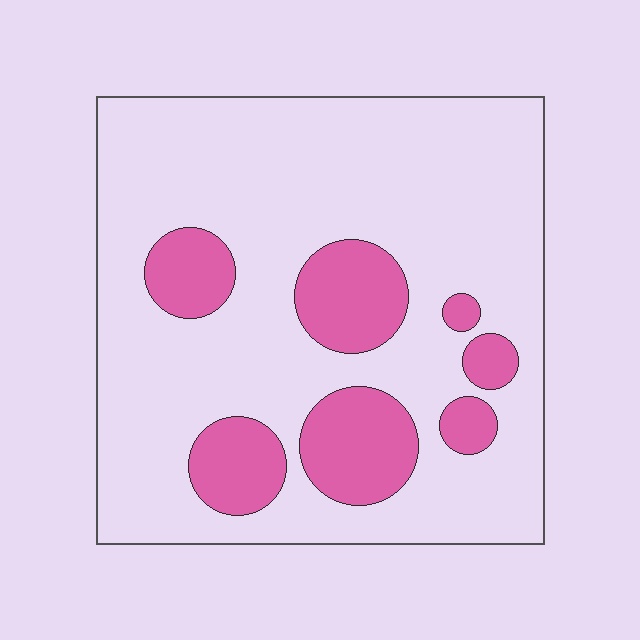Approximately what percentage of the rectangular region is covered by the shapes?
Approximately 20%.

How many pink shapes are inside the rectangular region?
7.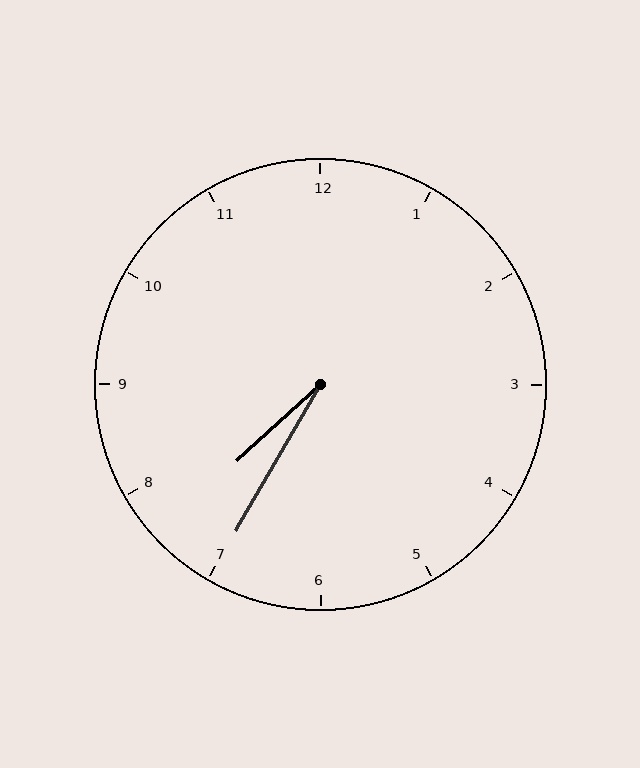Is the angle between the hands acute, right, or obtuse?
It is acute.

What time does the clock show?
7:35.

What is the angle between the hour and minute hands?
Approximately 18 degrees.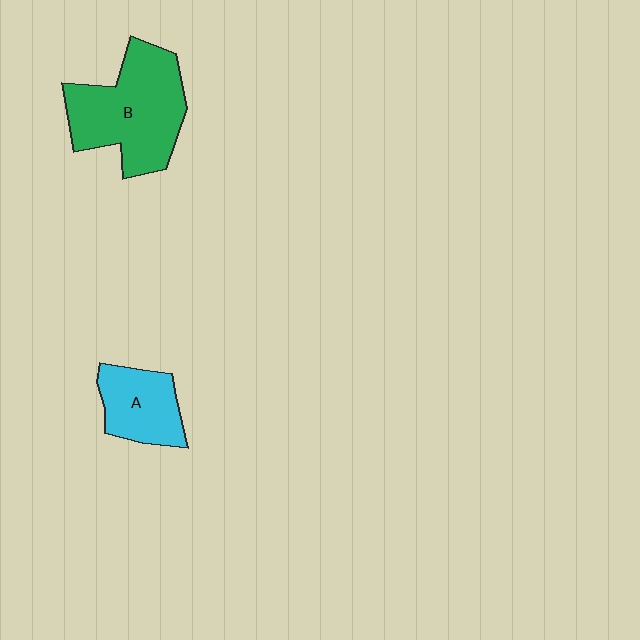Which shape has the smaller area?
Shape A (cyan).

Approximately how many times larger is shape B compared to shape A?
Approximately 1.9 times.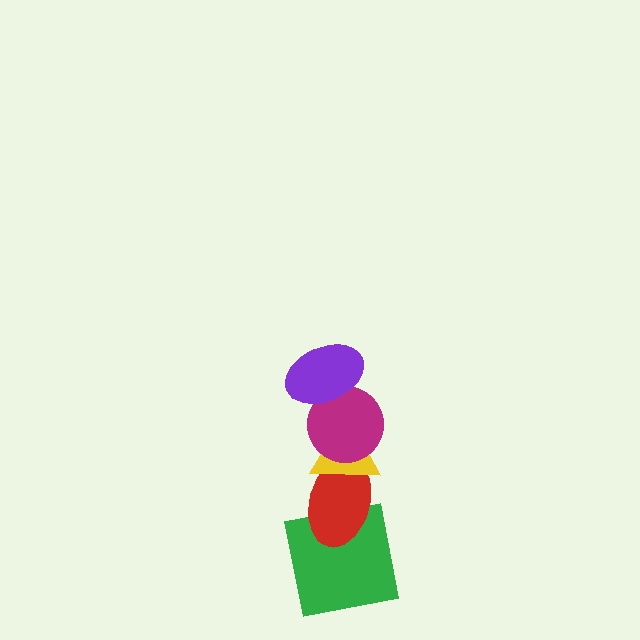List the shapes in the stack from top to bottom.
From top to bottom: the purple ellipse, the magenta circle, the yellow triangle, the red ellipse, the green square.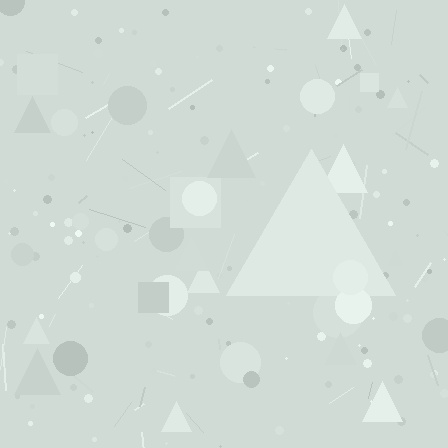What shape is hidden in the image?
A triangle is hidden in the image.